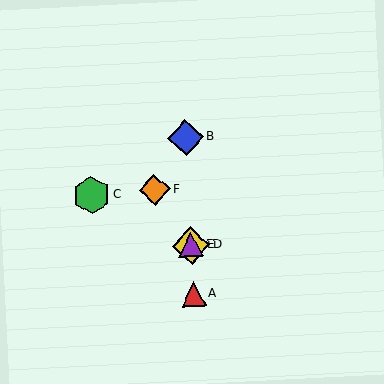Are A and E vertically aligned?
Yes, both are at x≈193.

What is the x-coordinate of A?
Object A is at x≈193.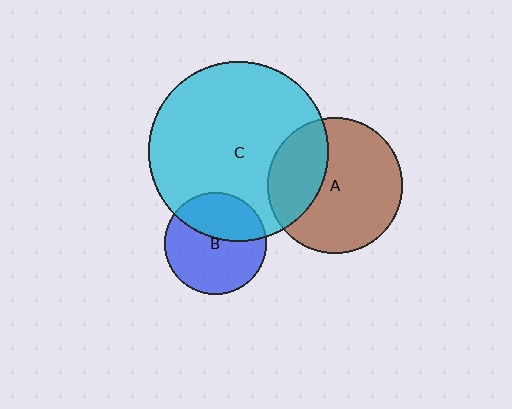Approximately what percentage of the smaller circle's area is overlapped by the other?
Approximately 30%.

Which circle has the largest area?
Circle C (cyan).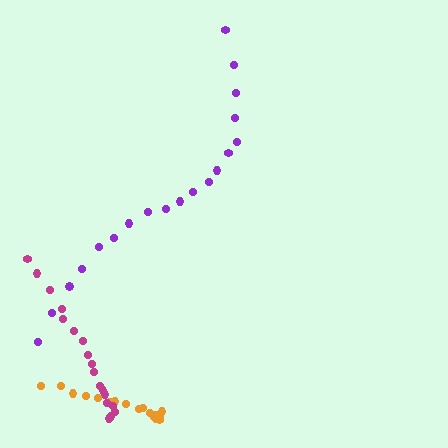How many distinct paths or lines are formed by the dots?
There are 3 distinct paths.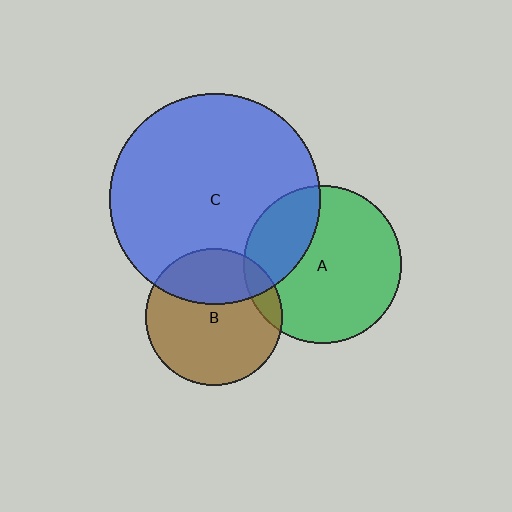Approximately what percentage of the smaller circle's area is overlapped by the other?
Approximately 35%.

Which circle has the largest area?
Circle C (blue).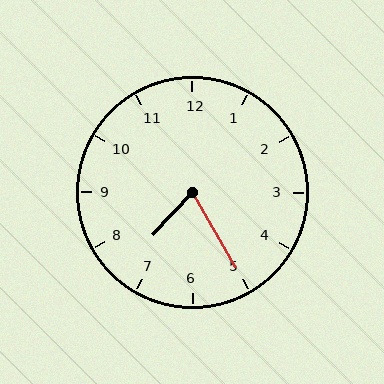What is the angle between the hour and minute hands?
Approximately 72 degrees.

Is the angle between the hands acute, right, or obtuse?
It is acute.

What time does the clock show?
7:25.